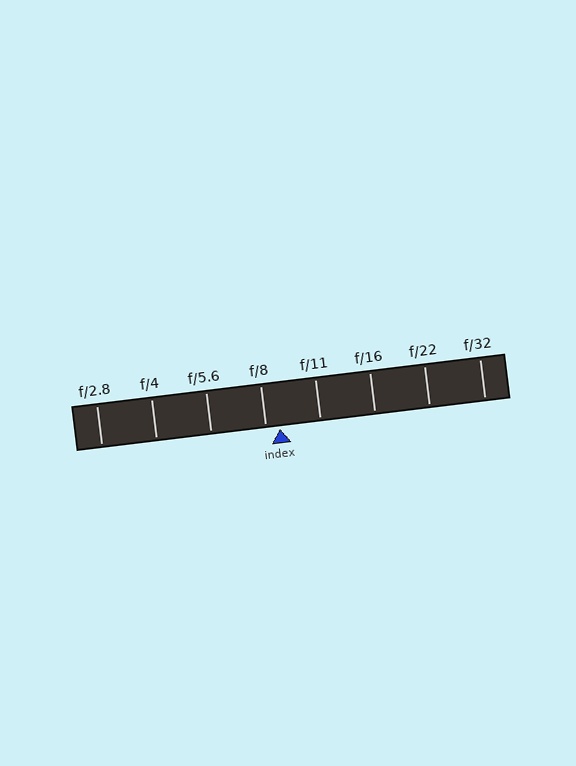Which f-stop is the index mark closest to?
The index mark is closest to f/8.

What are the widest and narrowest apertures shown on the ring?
The widest aperture shown is f/2.8 and the narrowest is f/32.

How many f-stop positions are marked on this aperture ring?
There are 8 f-stop positions marked.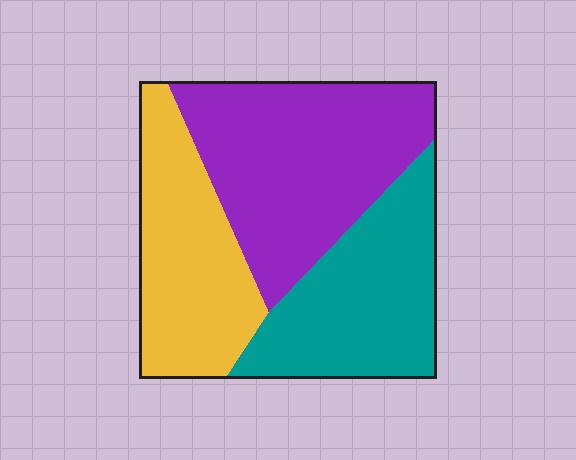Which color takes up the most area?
Purple, at roughly 40%.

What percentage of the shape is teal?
Teal takes up about one third (1/3) of the shape.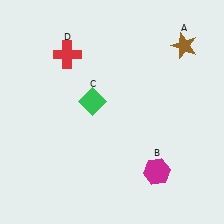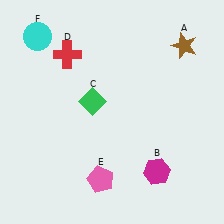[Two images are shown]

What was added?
A pink pentagon (E), a cyan circle (F) were added in Image 2.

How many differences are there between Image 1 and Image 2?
There are 2 differences between the two images.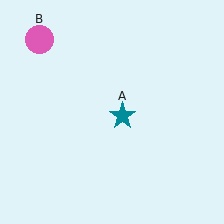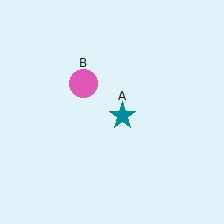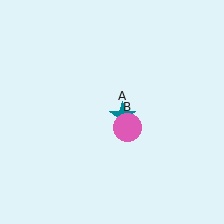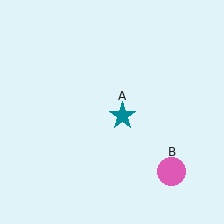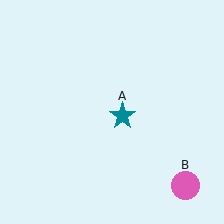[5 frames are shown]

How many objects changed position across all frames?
1 object changed position: pink circle (object B).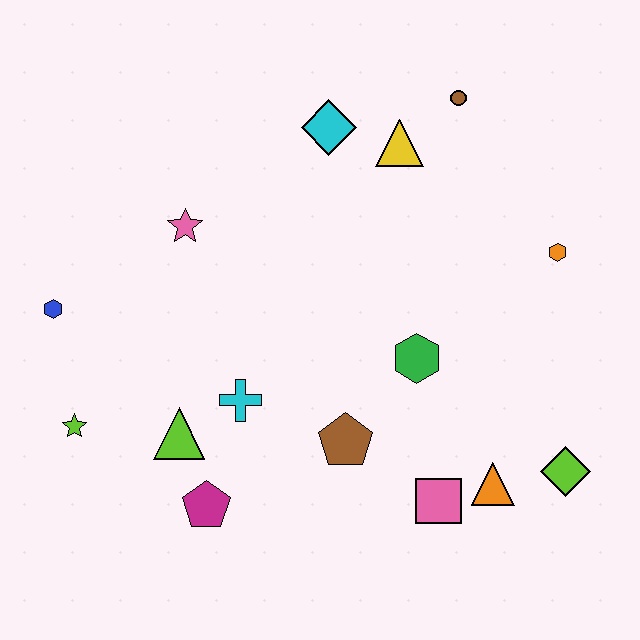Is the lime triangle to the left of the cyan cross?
Yes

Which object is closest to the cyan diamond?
The yellow triangle is closest to the cyan diamond.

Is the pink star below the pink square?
No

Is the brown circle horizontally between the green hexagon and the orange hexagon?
Yes